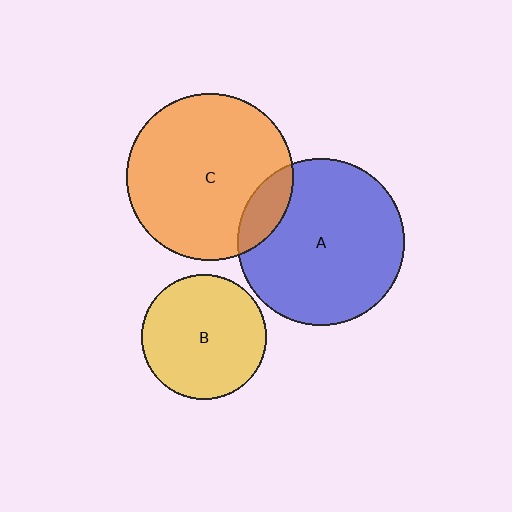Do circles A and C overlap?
Yes.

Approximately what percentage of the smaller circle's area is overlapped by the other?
Approximately 15%.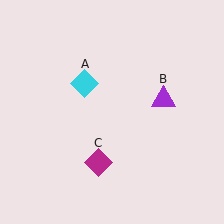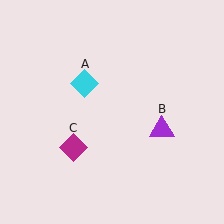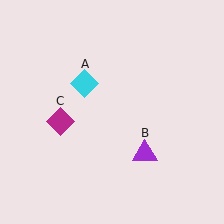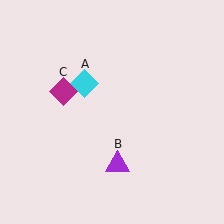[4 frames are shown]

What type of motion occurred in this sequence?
The purple triangle (object B), magenta diamond (object C) rotated clockwise around the center of the scene.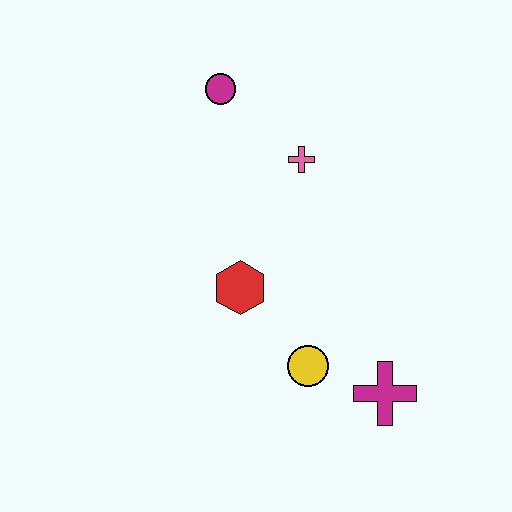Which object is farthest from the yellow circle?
The magenta circle is farthest from the yellow circle.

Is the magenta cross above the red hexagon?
No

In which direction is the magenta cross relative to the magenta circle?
The magenta cross is below the magenta circle.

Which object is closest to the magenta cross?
The yellow circle is closest to the magenta cross.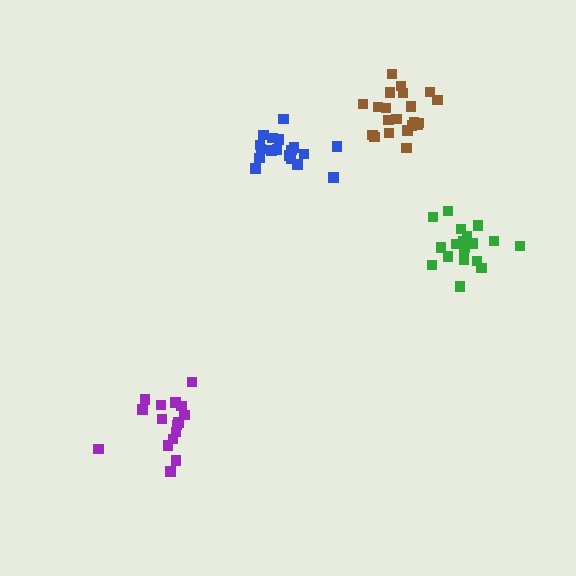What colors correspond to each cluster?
The clusters are colored: green, purple, brown, blue.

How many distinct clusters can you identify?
There are 4 distinct clusters.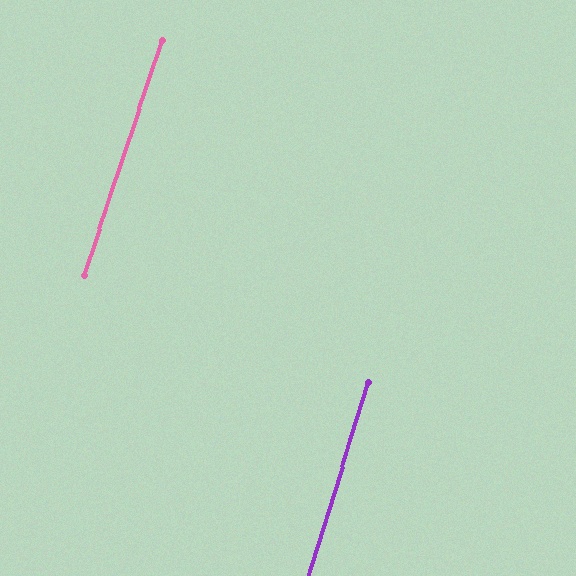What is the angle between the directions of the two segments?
Approximately 1 degree.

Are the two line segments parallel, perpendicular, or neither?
Parallel — their directions differ by only 1.4°.